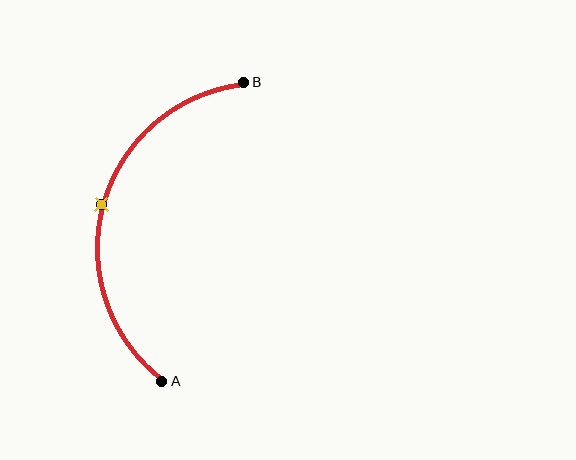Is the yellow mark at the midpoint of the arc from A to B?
Yes. The yellow mark lies on the arc at equal arc-length from both A and B — it is the arc midpoint.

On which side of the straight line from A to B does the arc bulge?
The arc bulges to the left of the straight line connecting A and B.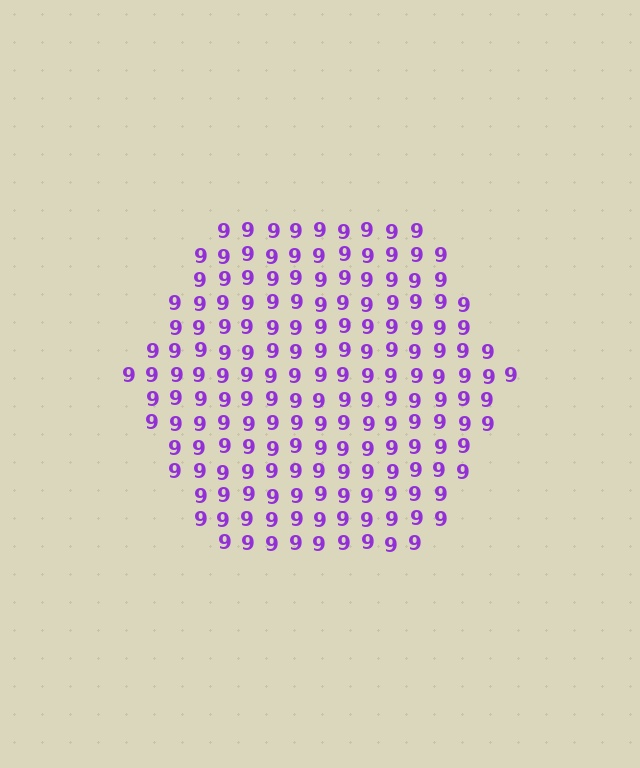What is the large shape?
The large shape is a hexagon.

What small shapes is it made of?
It is made of small digit 9's.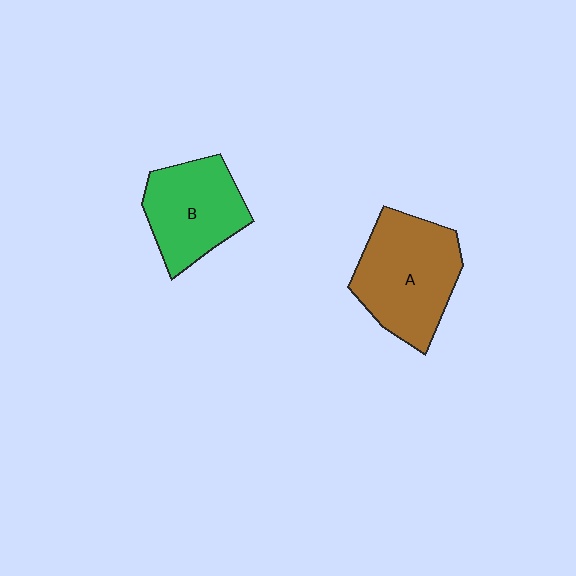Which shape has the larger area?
Shape A (brown).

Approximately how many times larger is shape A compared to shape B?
Approximately 1.2 times.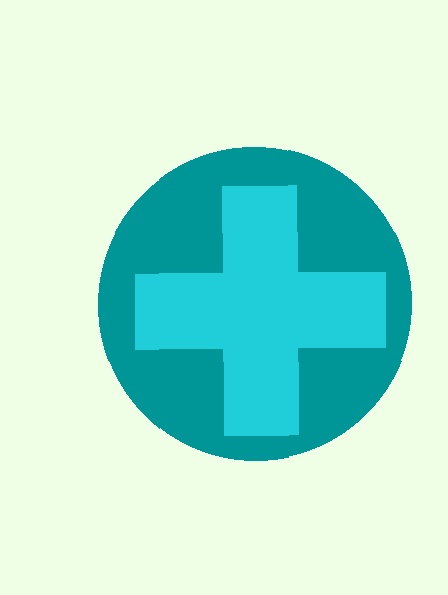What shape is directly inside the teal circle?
The cyan cross.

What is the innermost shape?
The cyan cross.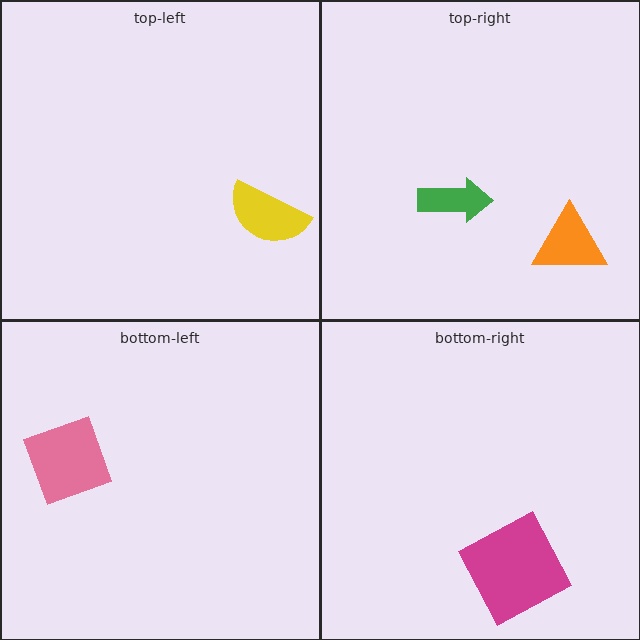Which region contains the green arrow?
The top-right region.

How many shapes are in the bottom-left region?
1.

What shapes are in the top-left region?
The yellow semicircle.